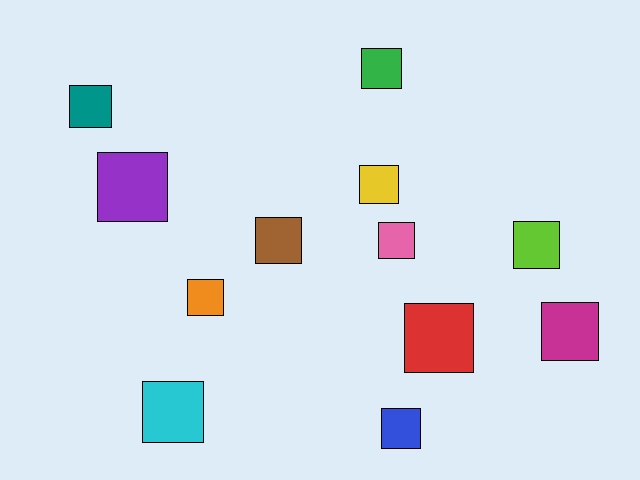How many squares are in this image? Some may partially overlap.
There are 12 squares.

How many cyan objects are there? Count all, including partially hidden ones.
There is 1 cyan object.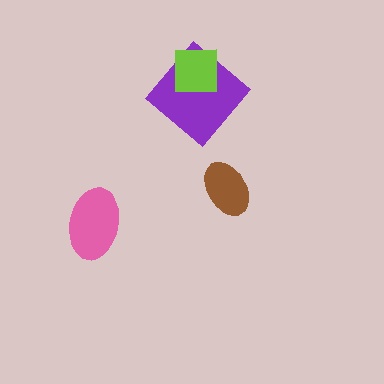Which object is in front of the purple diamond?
The lime square is in front of the purple diamond.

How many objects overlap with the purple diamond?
1 object overlaps with the purple diamond.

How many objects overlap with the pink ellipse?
0 objects overlap with the pink ellipse.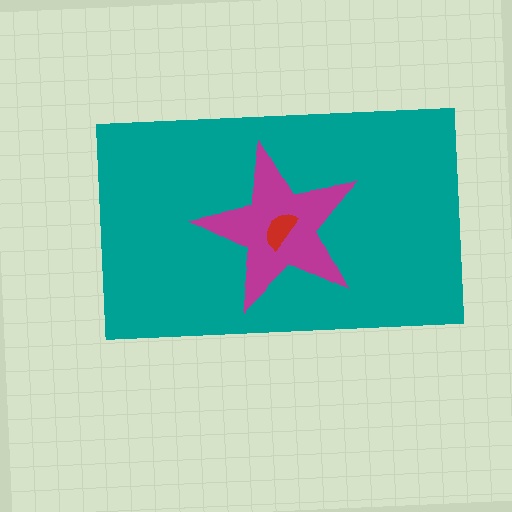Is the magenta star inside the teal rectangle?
Yes.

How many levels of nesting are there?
3.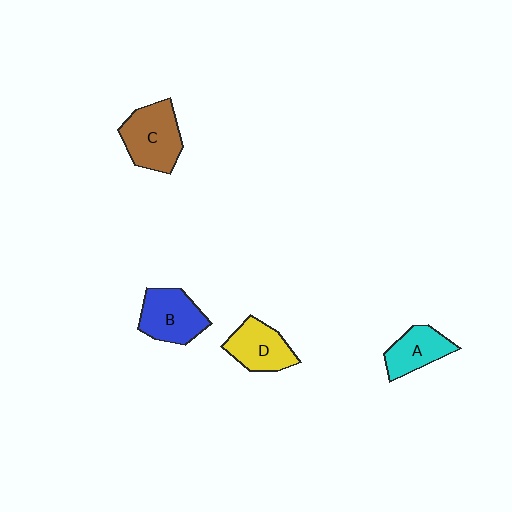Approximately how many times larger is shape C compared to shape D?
Approximately 1.3 times.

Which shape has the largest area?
Shape C (brown).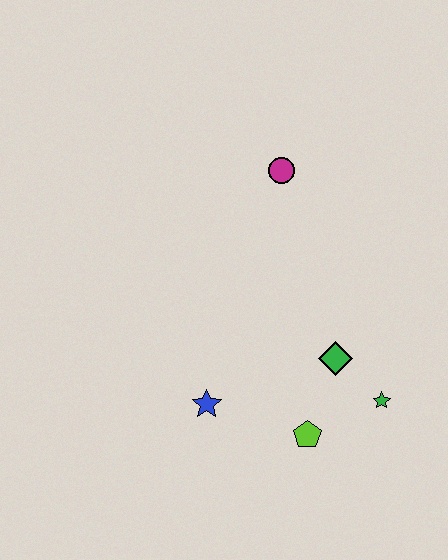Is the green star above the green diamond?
No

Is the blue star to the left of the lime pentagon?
Yes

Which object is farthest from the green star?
The magenta circle is farthest from the green star.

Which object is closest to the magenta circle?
The green diamond is closest to the magenta circle.